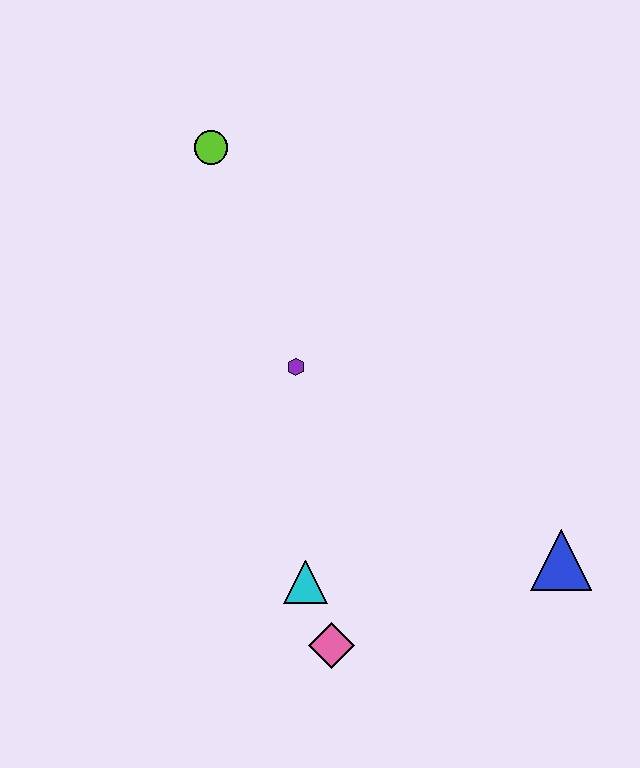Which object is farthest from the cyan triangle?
The lime circle is farthest from the cyan triangle.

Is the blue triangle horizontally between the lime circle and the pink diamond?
No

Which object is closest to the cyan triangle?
The pink diamond is closest to the cyan triangle.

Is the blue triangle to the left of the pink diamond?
No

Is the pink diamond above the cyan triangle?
No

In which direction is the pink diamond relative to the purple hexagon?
The pink diamond is below the purple hexagon.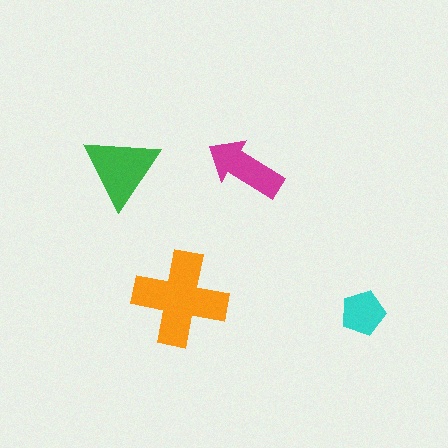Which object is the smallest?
The cyan pentagon.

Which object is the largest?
The orange cross.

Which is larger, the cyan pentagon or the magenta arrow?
The magenta arrow.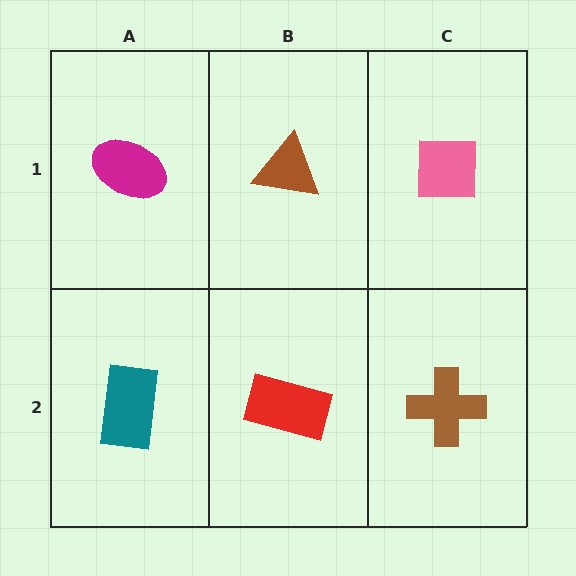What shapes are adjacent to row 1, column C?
A brown cross (row 2, column C), a brown triangle (row 1, column B).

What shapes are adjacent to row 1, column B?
A red rectangle (row 2, column B), a magenta ellipse (row 1, column A), a pink square (row 1, column C).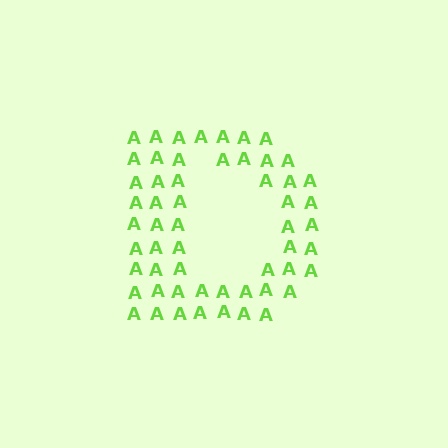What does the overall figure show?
The overall figure shows the letter D.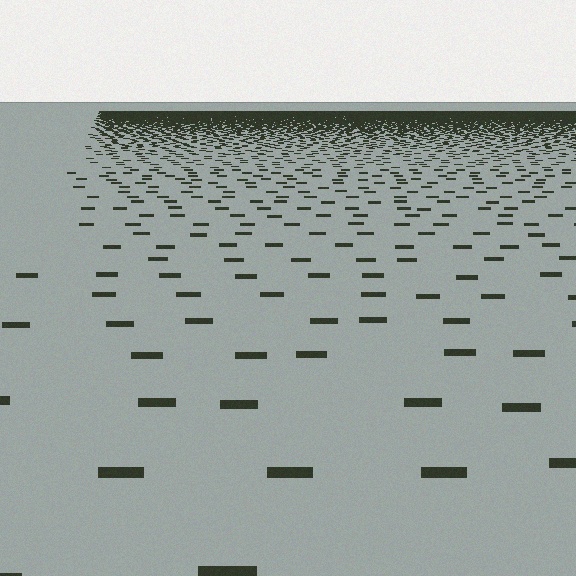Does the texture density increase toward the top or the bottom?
Density increases toward the top.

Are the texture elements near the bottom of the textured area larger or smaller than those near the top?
Larger. Near the bottom, elements are closer to the viewer and appear at a bigger on-screen size.